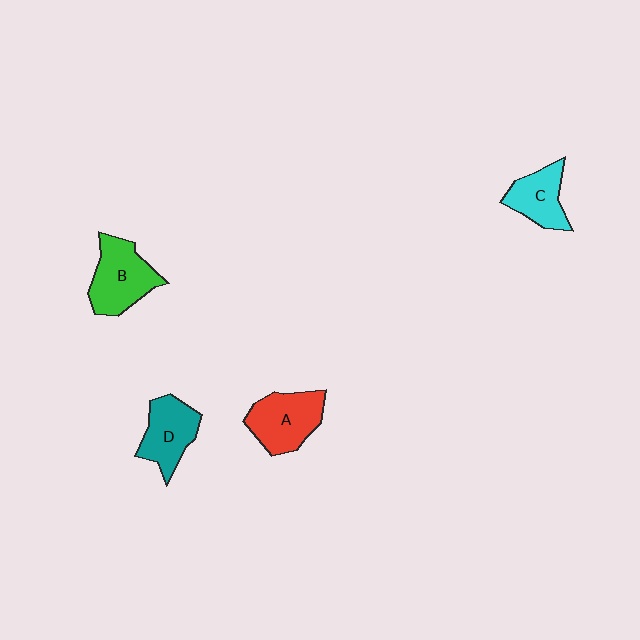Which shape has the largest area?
Shape B (green).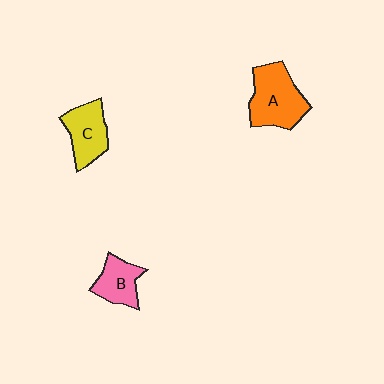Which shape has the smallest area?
Shape B (pink).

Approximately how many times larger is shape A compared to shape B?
Approximately 1.6 times.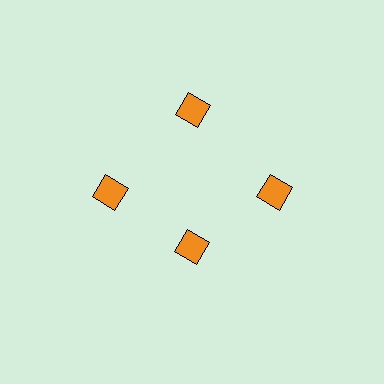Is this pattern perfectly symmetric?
No. The 4 orange diamonds are arranged in a ring, but one element near the 6 o'clock position is pulled inward toward the center, breaking the 4-fold rotational symmetry.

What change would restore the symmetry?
The symmetry would be restored by moving it outward, back onto the ring so that all 4 diamonds sit at equal angles and equal distance from the center.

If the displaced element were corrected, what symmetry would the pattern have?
It would have 4-fold rotational symmetry — the pattern would map onto itself every 90 degrees.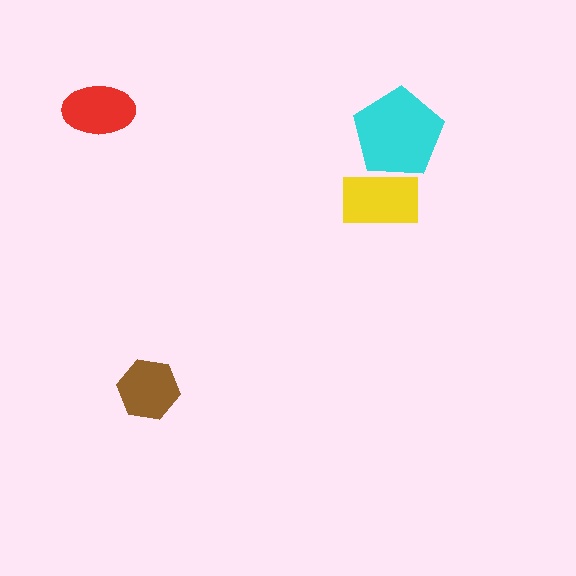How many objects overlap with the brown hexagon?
0 objects overlap with the brown hexagon.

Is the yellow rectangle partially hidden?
Yes, it is partially covered by another shape.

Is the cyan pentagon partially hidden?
No, no other shape covers it.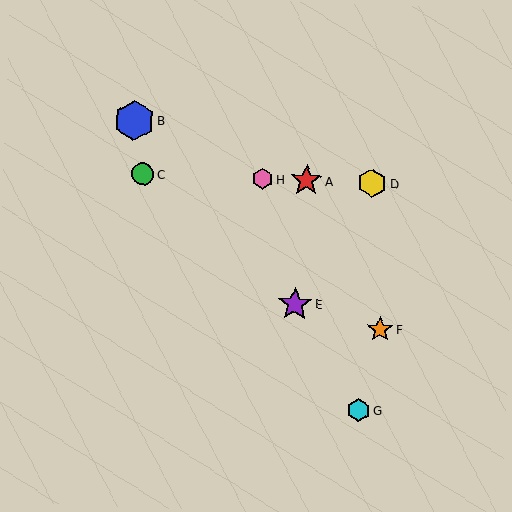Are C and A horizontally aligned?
Yes, both are at y≈174.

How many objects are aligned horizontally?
4 objects (A, C, D, H) are aligned horizontally.